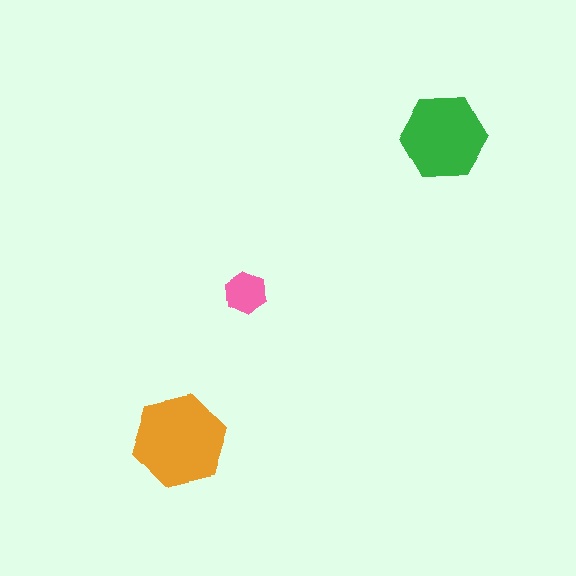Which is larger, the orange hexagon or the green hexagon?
The orange one.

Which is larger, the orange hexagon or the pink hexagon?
The orange one.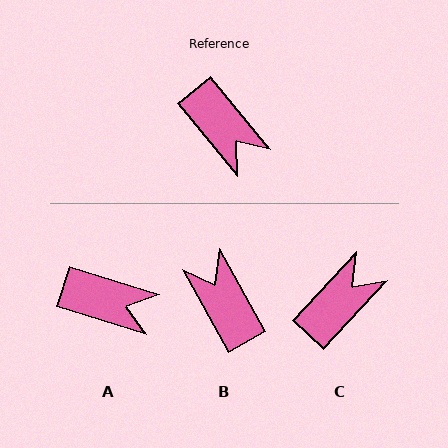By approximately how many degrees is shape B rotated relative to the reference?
Approximately 169 degrees counter-clockwise.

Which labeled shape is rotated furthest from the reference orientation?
B, about 169 degrees away.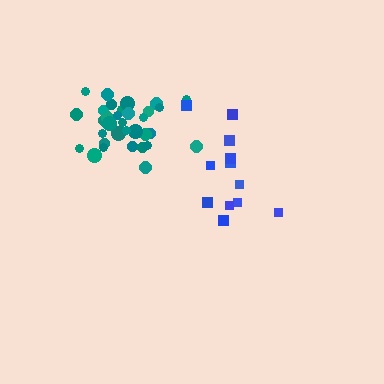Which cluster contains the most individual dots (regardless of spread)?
Teal (33).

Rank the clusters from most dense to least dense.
teal, blue.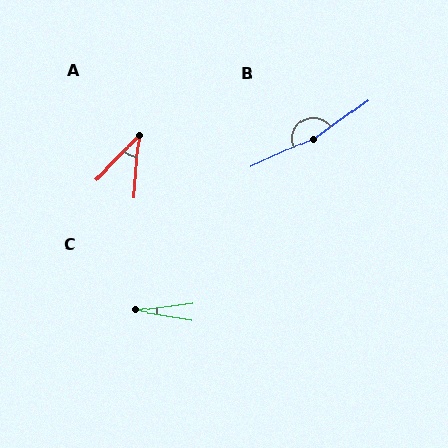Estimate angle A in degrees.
Approximately 39 degrees.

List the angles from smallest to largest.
C (17°), A (39°), B (169°).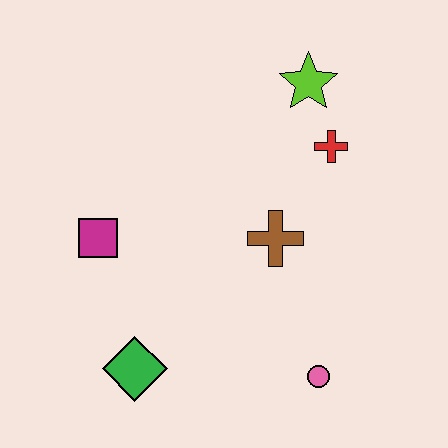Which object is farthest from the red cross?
The green diamond is farthest from the red cross.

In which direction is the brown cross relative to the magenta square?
The brown cross is to the right of the magenta square.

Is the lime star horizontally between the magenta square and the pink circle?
Yes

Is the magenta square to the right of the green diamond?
No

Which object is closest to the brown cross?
The red cross is closest to the brown cross.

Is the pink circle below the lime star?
Yes